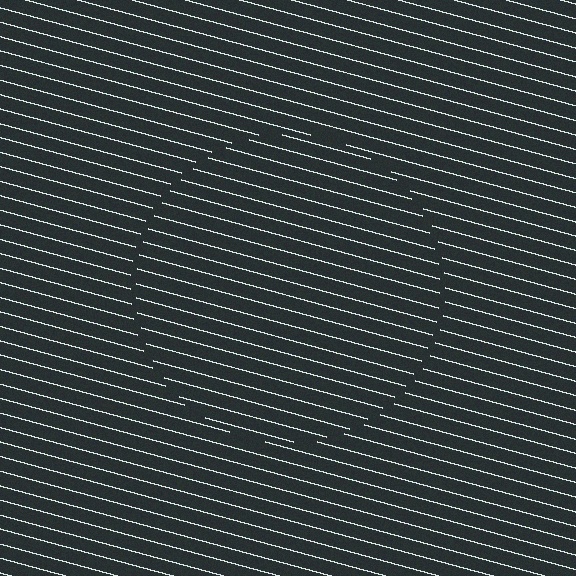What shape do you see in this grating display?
An illusory circle. The interior of the shape contains the same grating, shifted by half a period — the contour is defined by the phase discontinuity where line-ends from the inner and outer gratings abut.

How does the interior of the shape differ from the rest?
The interior of the shape contains the same grating, shifted by half a period — the contour is defined by the phase discontinuity where line-ends from the inner and outer gratings abut.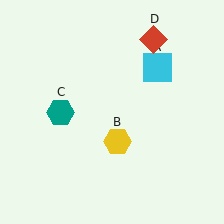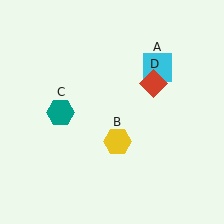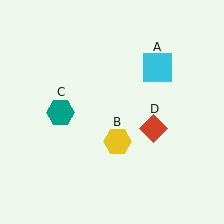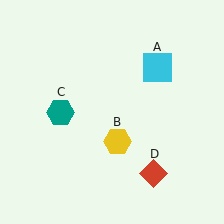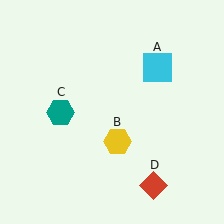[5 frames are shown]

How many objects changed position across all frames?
1 object changed position: red diamond (object D).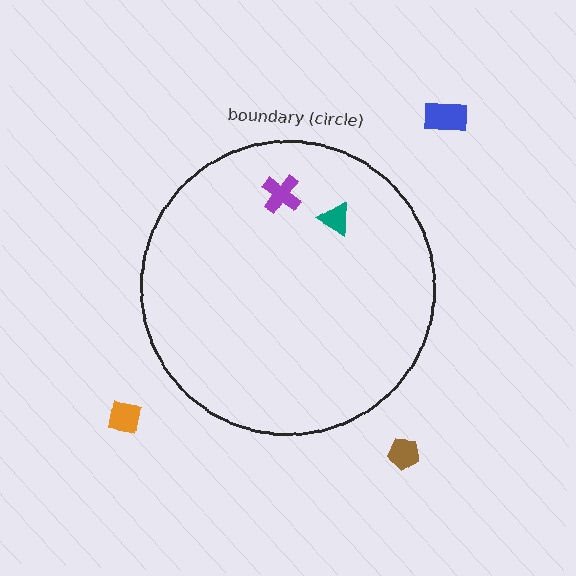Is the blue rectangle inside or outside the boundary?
Outside.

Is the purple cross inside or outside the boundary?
Inside.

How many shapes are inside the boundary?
2 inside, 3 outside.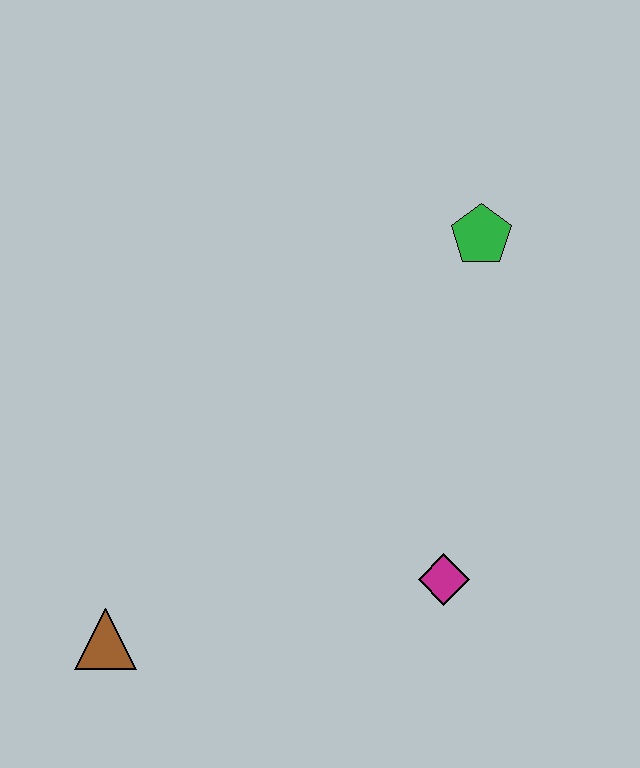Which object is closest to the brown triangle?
The magenta diamond is closest to the brown triangle.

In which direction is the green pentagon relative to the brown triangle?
The green pentagon is above the brown triangle.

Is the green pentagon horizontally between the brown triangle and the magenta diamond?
No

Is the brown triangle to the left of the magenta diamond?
Yes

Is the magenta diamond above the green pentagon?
No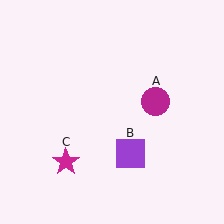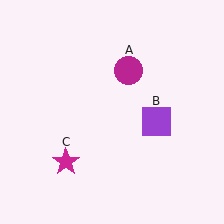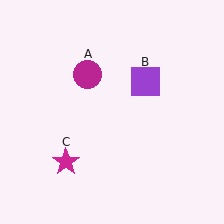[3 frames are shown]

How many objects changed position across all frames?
2 objects changed position: magenta circle (object A), purple square (object B).